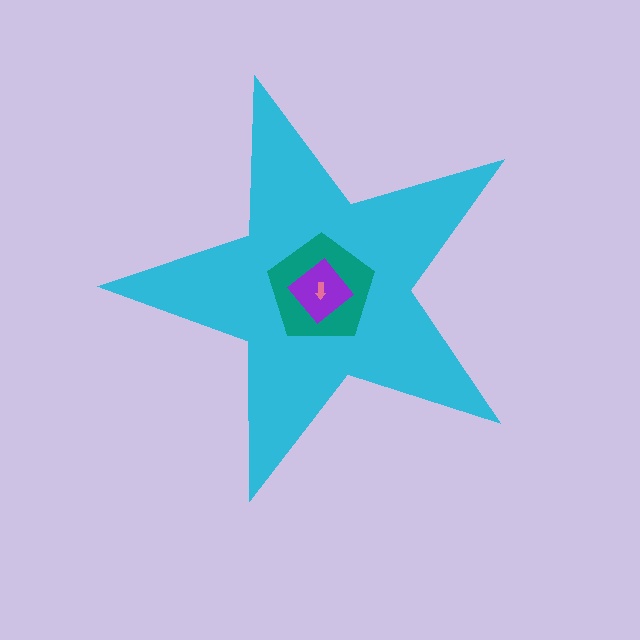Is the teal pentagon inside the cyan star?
Yes.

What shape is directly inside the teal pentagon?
The purple diamond.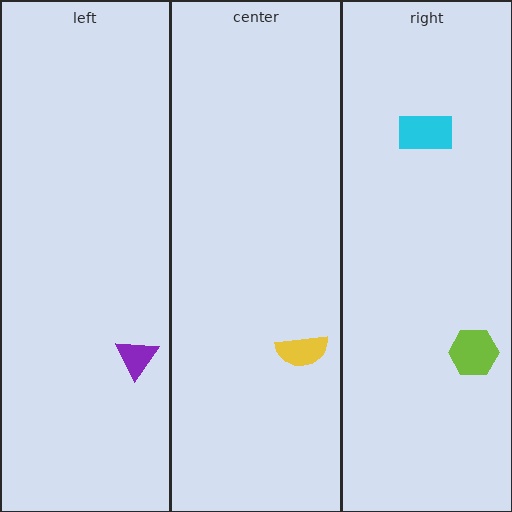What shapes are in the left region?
The purple triangle.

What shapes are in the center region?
The yellow semicircle.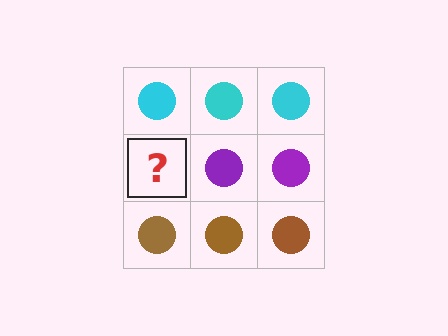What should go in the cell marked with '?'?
The missing cell should contain a purple circle.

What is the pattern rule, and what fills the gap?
The rule is that each row has a consistent color. The gap should be filled with a purple circle.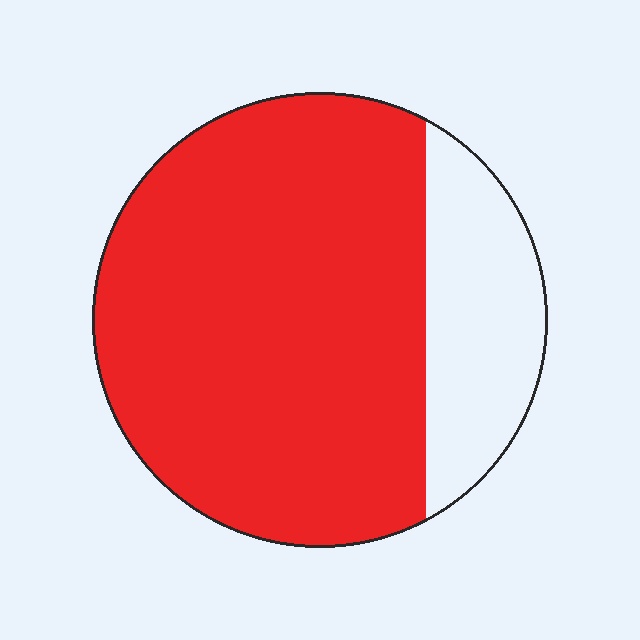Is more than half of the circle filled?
Yes.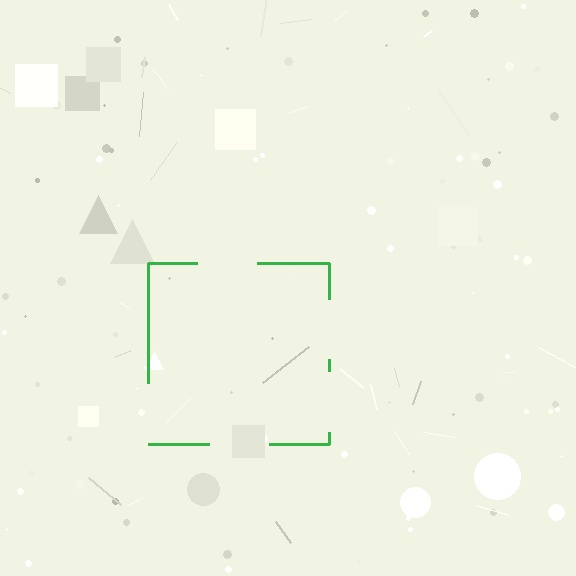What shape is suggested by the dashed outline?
The dashed outline suggests a square.